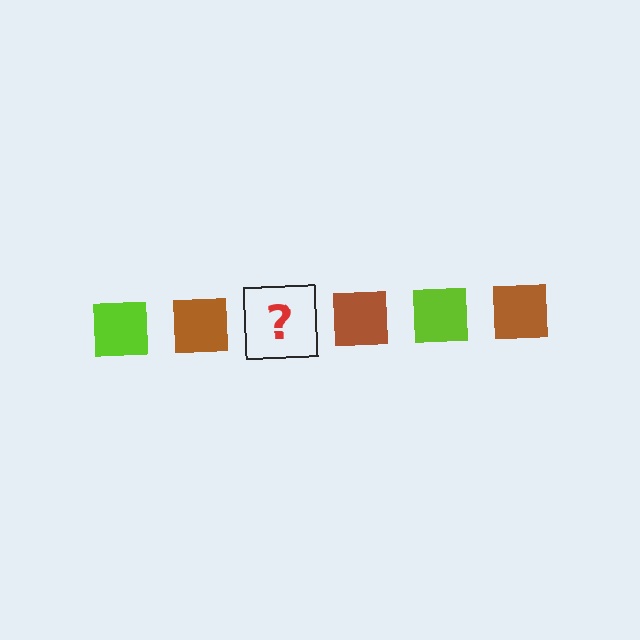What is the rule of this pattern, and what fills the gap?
The rule is that the pattern cycles through lime, brown squares. The gap should be filled with a lime square.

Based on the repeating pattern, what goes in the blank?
The blank should be a lime square.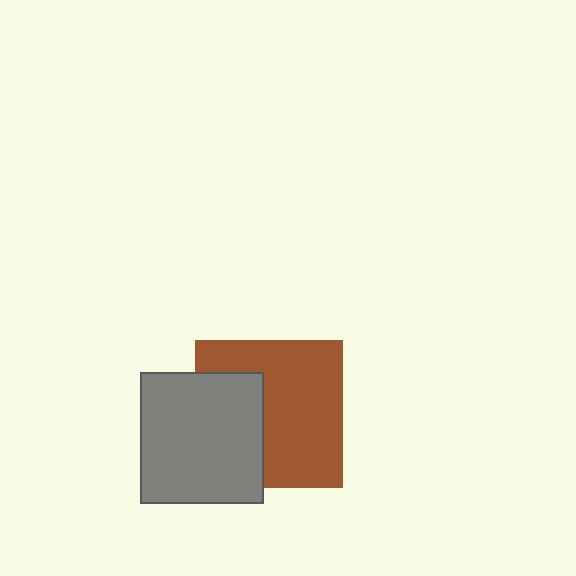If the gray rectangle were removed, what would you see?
You would see the complete brown square.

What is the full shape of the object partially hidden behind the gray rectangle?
The partially hidden object is a brown square.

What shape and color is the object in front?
The object in front is a gray rectangle.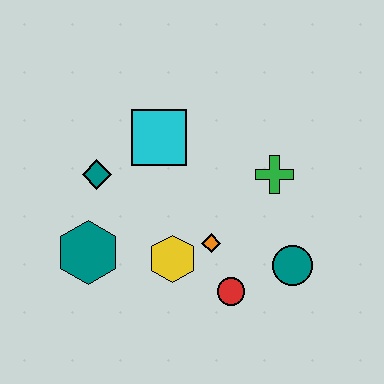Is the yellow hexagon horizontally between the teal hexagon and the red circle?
Yes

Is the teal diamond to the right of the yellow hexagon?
No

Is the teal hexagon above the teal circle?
Yes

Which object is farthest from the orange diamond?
The teal diamond is farthest from the orange diamond.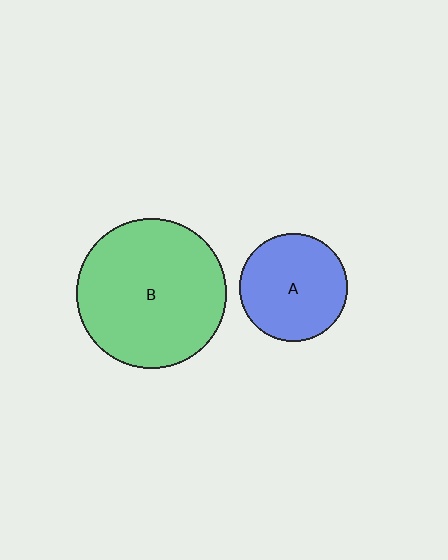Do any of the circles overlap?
No, none of the circles overlap.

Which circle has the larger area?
Circle B (green).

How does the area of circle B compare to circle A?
Approximately 1.9 times.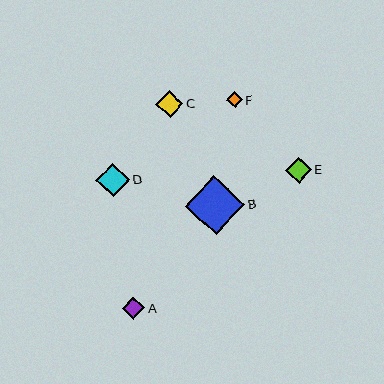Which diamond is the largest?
Diamond B is the largest with a size of approximately 59 pixels.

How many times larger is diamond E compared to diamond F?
Diamond E is approximately 1.6 times the size of diamond F.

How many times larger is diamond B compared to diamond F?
Diamond B is approximately 3.7 times the size of diamond F.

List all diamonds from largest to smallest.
From largest to smallest: B, D, C, E, A, F.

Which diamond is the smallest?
Diamond F is the smallest with a size of approximately 16 pixels.